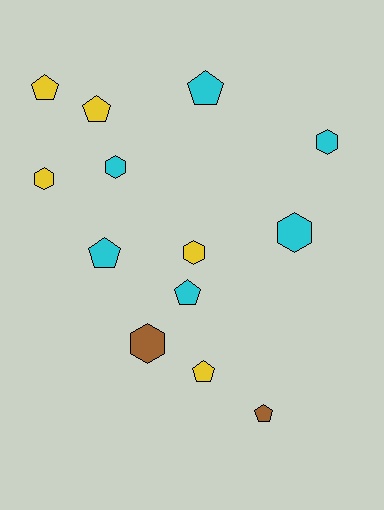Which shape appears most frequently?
Pentagon, with 7 objects.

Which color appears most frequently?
Cyan, with 6 objects.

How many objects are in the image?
There are 13 objects.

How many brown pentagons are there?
There is 1 brown pentagon.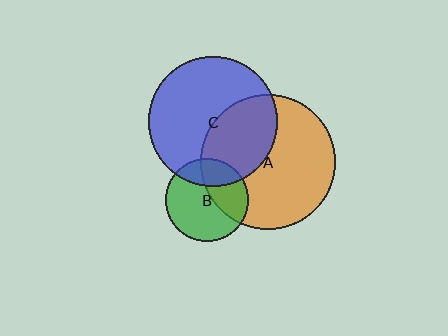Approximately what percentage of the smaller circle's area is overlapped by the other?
Approximately 35%.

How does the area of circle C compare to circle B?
Approximately 2.4 times.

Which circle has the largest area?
Circle A (orange).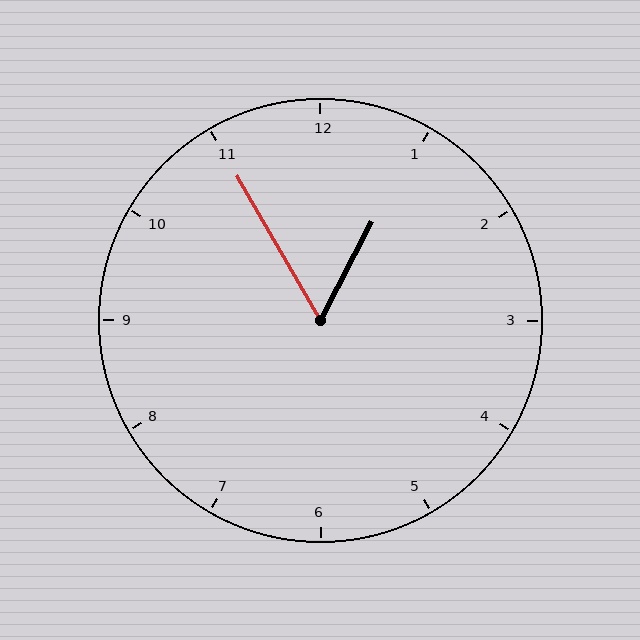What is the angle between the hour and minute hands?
Approximately 58 degrees.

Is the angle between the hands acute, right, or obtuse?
It is acute.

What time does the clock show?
12:55.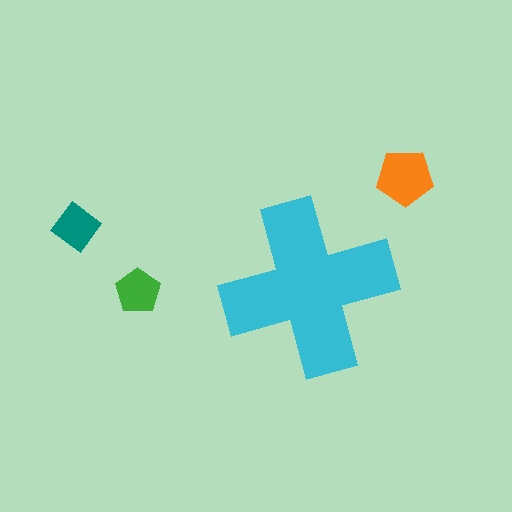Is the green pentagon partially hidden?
No, the green pentagon is fully visible.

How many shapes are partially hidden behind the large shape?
0 shapes are partially hidden.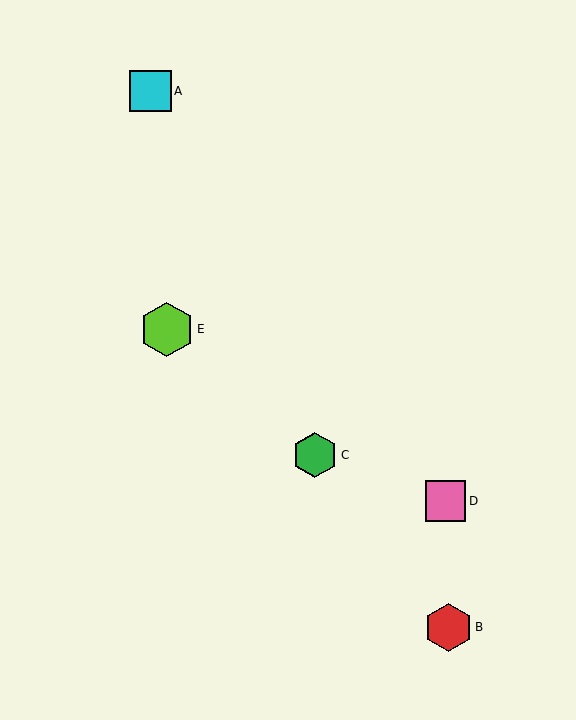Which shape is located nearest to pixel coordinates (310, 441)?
The green hexagon (labeled C) at (315, 455) is nearest to that location.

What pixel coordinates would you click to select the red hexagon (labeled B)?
Click at (448, 627) to select the red hexagon B.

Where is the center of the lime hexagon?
The center of the lime hexagon is at (167, 329).